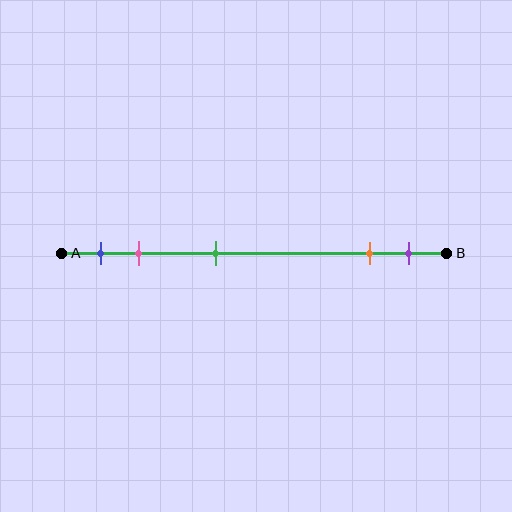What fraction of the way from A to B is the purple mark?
The purple mark is approximately 90% (0.9) of the way from A to B.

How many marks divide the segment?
There are 5 marks dividing the segment.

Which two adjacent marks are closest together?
The orange and purple marks are the closest adjacent pair.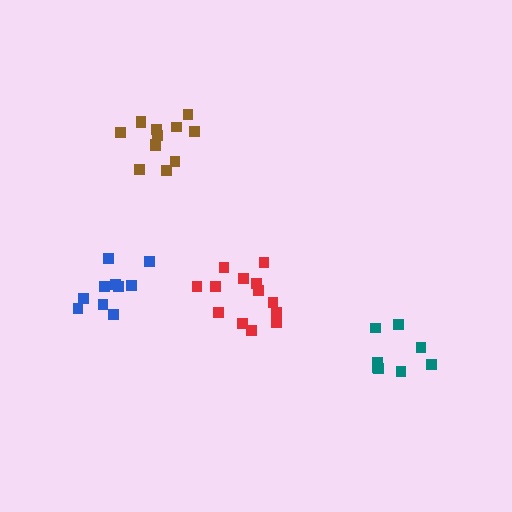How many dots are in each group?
Group 1: 13 dots, Group 2: 13 dots, Group 3: 10 dots, Group 4: 8 dots (44 total).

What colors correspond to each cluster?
The clusters are colored: red, brown, blue, teal.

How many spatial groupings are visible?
There are 4 spatial groupings.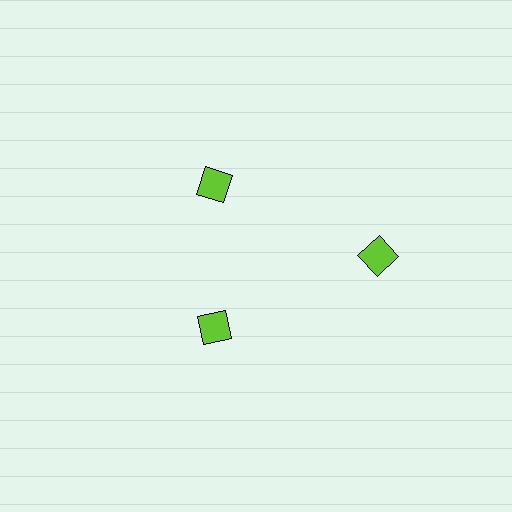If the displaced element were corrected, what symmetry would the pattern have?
It would have 3-fold rotational symmetry — the pattern would map onto itself every 120 degrees.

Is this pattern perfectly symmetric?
No. The 3 lime diamonds are arranged in a ring, but one element near the 3 o'clock position is pushed outward from the center, breaking the 3-fold rotational symmetry.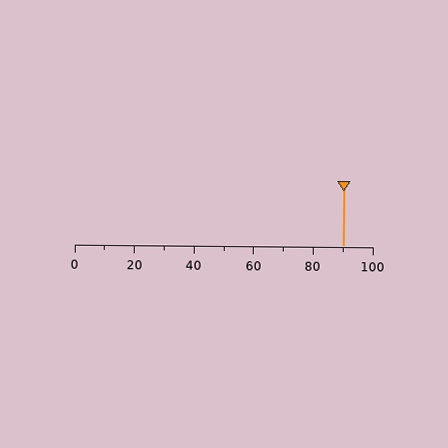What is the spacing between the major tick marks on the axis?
The major ticks are spaced 20 apart.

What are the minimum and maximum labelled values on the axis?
The axis runs from 0 to 100.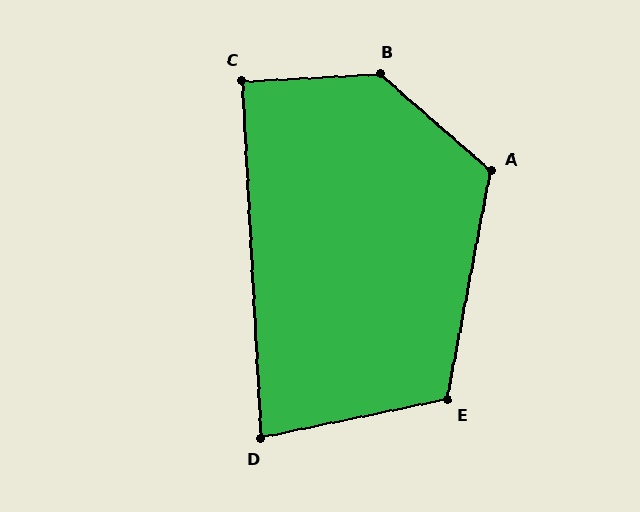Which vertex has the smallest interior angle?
D, at approximately 81 degrees.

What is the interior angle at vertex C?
Approximately 90 degrees (approximately right).